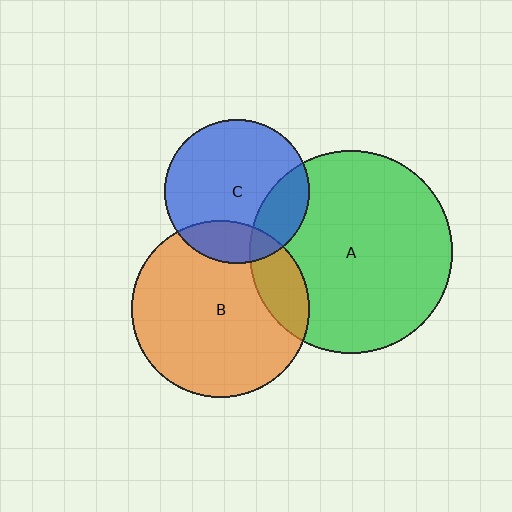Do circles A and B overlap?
Yes.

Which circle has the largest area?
Circle A (green).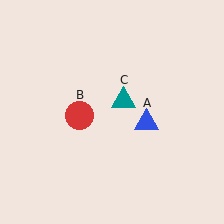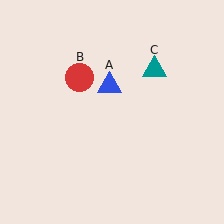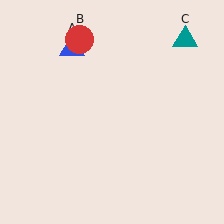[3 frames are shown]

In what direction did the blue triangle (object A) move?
The blue triangle (object A) moved up and to the left.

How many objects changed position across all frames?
3 objects changed position: blue triangle (object A), red circle (object B), teal triangle (object C).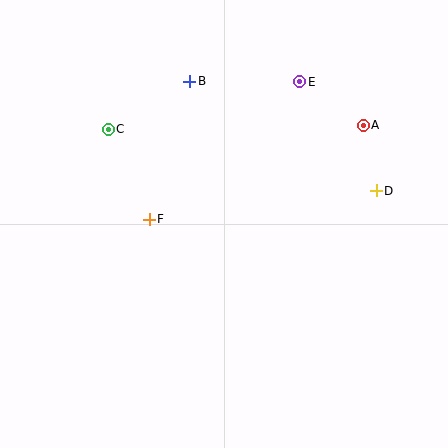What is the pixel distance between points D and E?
The distance between D and E is 133 pixels.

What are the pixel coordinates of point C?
Point C is at (108, 129).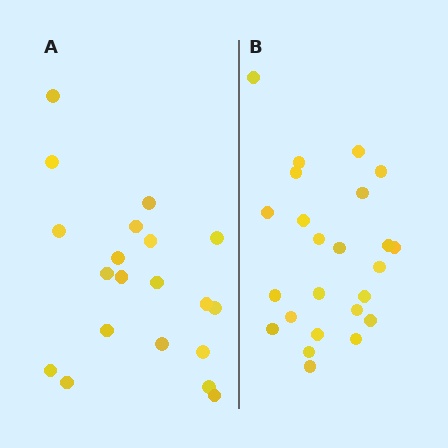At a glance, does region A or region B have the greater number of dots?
Region B (the right region) has more dots.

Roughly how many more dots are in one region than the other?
Region B has about 4 more dots than region A.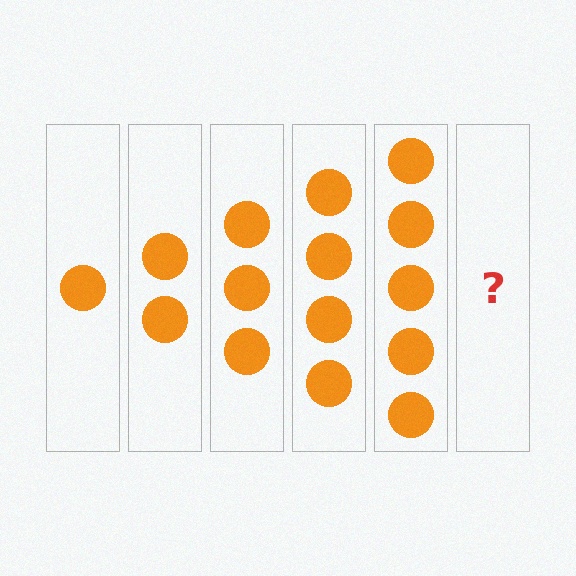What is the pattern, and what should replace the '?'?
The pattern is that each step adds one more circle. The '?' should be 6 circles.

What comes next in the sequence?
The next element should be 6 circles.